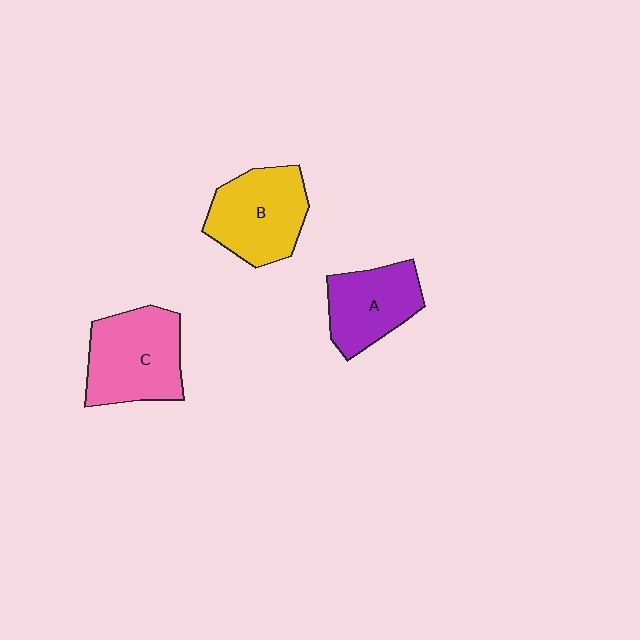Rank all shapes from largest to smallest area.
From largest to smallest: C (pink), B (yellow), A (purple).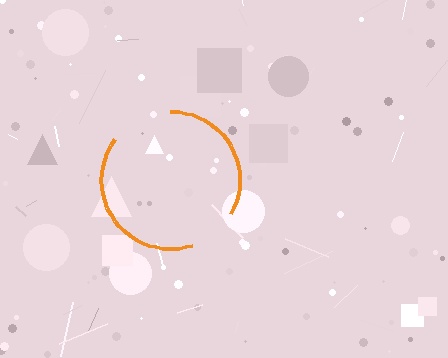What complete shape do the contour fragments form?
The contour fragments form a circle.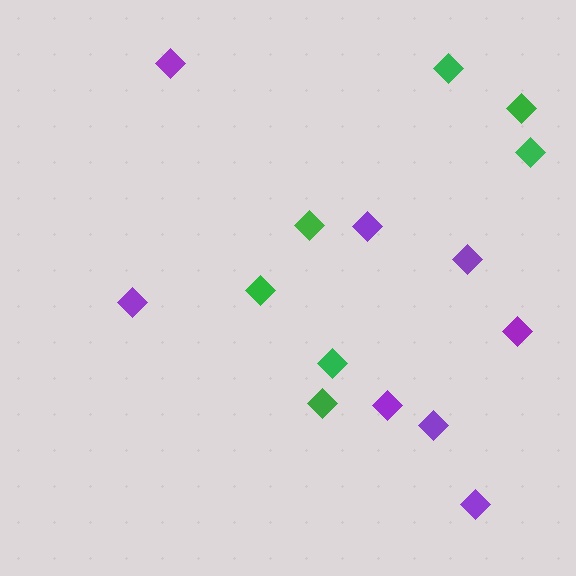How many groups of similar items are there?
There are 2 groups: one group of purple diamonds (8) and one group of green diamonds (7).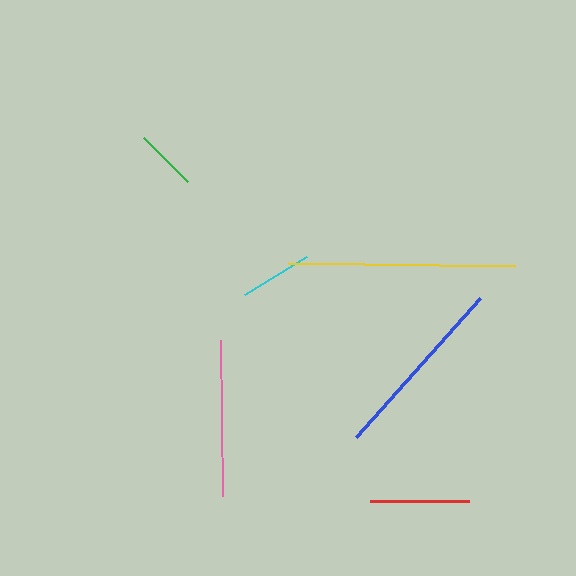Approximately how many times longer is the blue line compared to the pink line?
The blue line is approximately 1.2 times the length of the pink line.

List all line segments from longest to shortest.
From longest to shortest: yellow, blue, pink, red, cyan, green.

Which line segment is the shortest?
The green line is the shortest at approximately 63 pixels.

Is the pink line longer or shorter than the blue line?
The blue line is longer than the pink line.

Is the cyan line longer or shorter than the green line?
The cyan line is longer than the green line.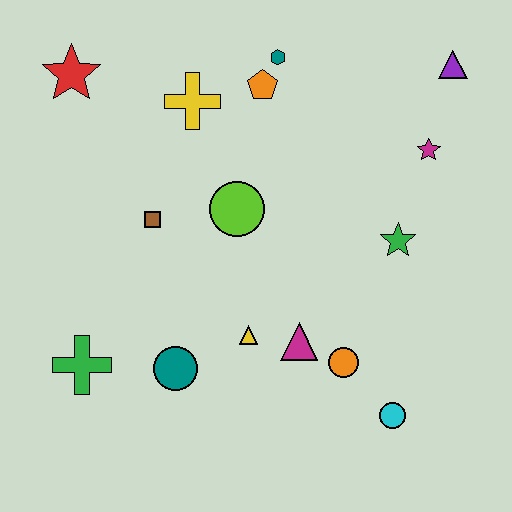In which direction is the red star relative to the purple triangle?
The red star is to the left of the purple triangle.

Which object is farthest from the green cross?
The purple triangle is farthest from the green cross.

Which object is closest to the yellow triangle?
The magenta triangle is closest to the yellow triangle.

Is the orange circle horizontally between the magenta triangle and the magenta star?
Yes